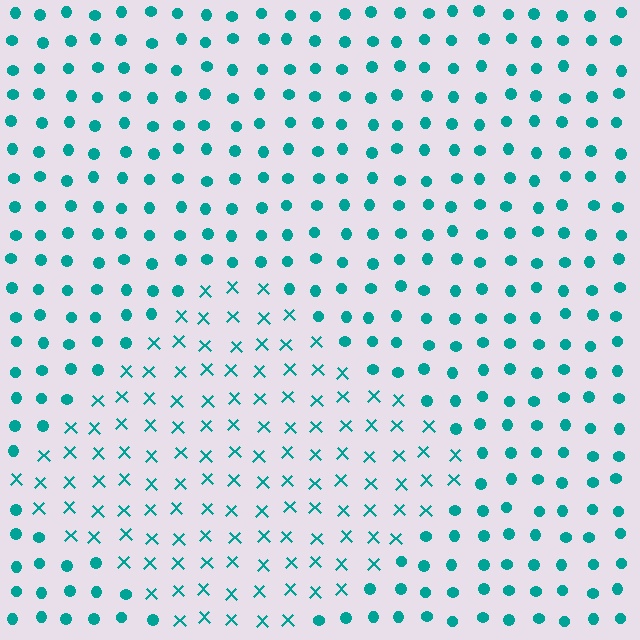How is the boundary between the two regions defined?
The boundary is defined by a change in element shape: X marks inside vs. circles outside. All elements share the same color and spacing.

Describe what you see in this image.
The image is filled with small teal elements arranged in a uniform grid. A diamond-shaped region contains X marks, while the surrounding area contains circles. The boundary is defined purely by the change in element shape.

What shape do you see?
I see a diamond.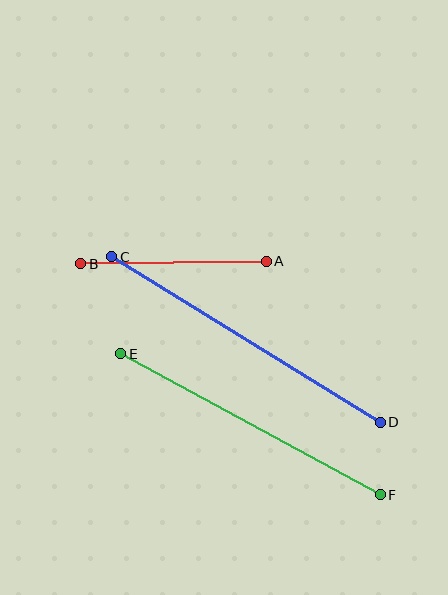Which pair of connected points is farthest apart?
Points C and D are farthest apart.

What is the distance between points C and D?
The distance is approximately 315 pixels.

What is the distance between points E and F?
The distance is approximately 295 pixels.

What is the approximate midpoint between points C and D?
The midpoint is at approximately (246, 339) pixels.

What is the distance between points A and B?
The distance is approximately 186 pixels.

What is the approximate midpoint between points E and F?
The midpoint is at approximately (250, 424) pixels.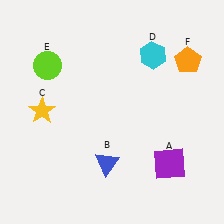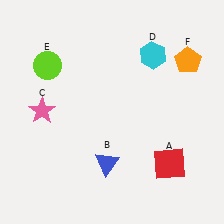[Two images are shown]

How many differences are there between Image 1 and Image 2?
There are 2 differences between the two images.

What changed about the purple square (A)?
In Image 1, A is purple. In Image 2, it changed to red.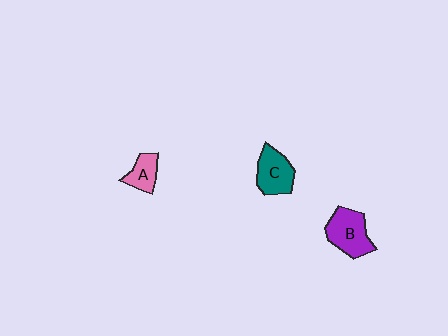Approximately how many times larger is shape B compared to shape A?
Approximately 1.8 times.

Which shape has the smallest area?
Shape A (pink).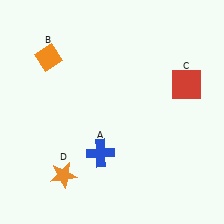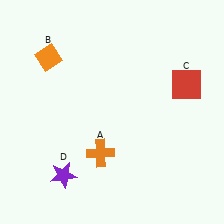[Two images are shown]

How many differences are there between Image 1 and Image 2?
There are 2 differences between the two images.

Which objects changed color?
A changed from blue to orange. D changed from orange to purple.